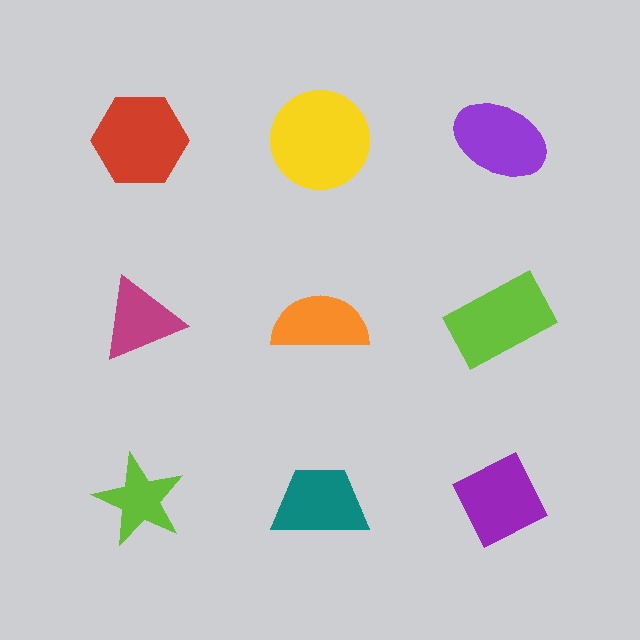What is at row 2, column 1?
A magenta triangle.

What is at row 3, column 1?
A lime star.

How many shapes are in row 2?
3 shapes.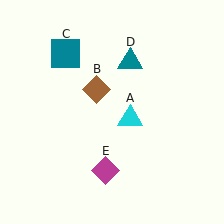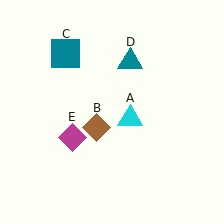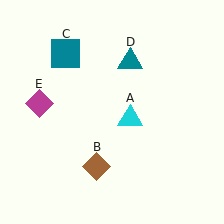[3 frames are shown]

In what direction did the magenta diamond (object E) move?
The magenta diamond (object E) moved up and to the left.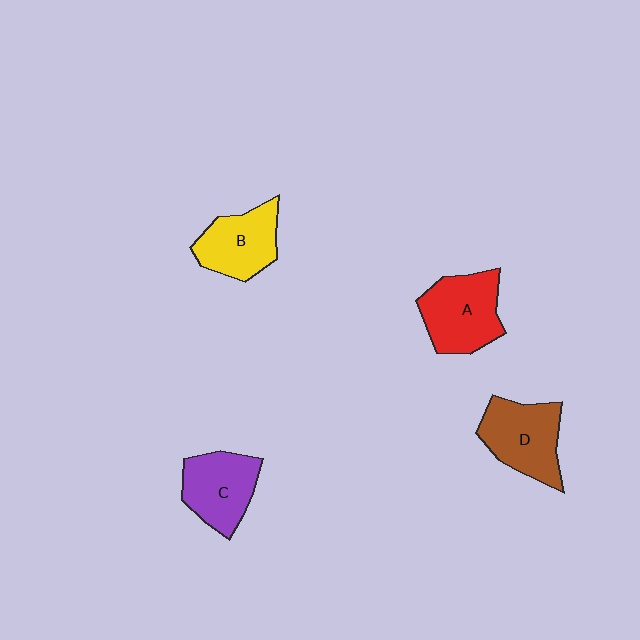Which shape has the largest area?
Shape A (red).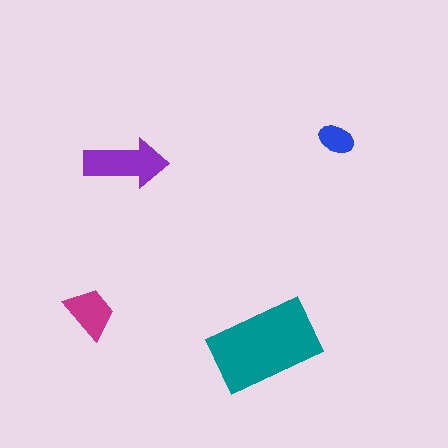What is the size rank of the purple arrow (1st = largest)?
2nd.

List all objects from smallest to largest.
The blue ellipse, the magenta trapezoid, the purple arrow, the teal rectangle.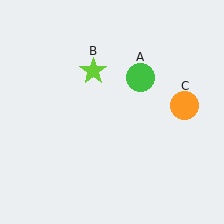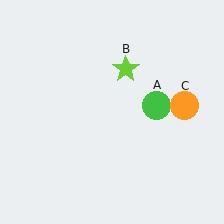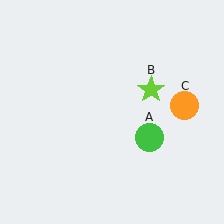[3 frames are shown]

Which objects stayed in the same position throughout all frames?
Orange circle (object C) remained stationary.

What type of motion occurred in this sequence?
The green circle (object A), lime star (object B) rotated clockwise around the center of the scene.